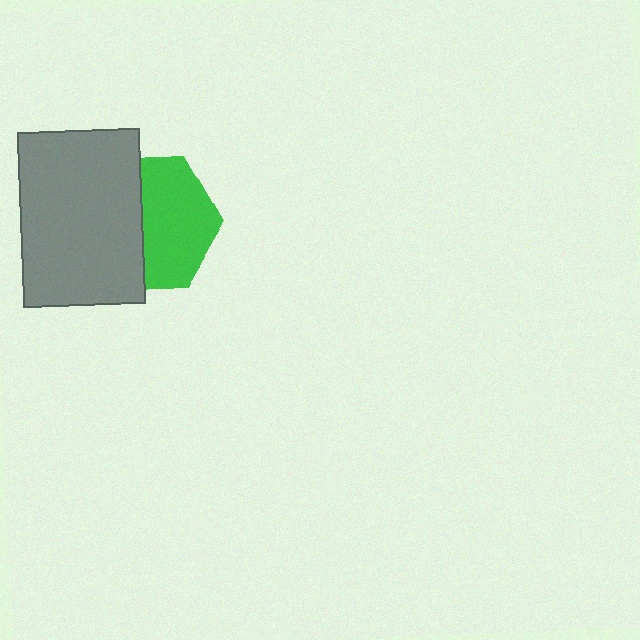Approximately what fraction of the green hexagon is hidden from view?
Roughly 47% of the green hexagon is hidden behind the gray rectangle.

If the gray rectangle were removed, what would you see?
You would see the complete green hexagon.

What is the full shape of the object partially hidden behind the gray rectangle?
The partially hidden object is a green hexagon.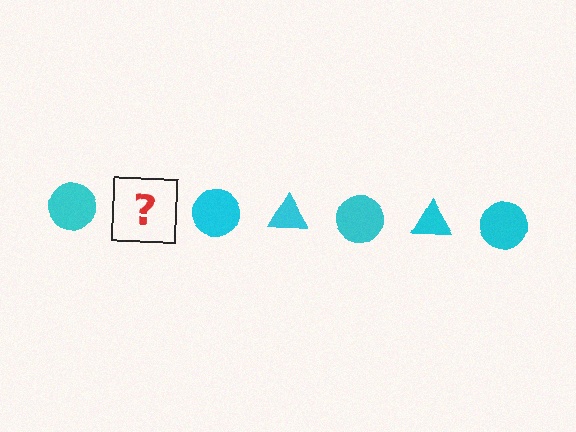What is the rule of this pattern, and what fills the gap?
The rule is that the pattern cycles through circle, triangle shapes in cyan. The gap should be filled with a cyan triangle.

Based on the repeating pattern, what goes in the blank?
The blank should be a cyan triangle.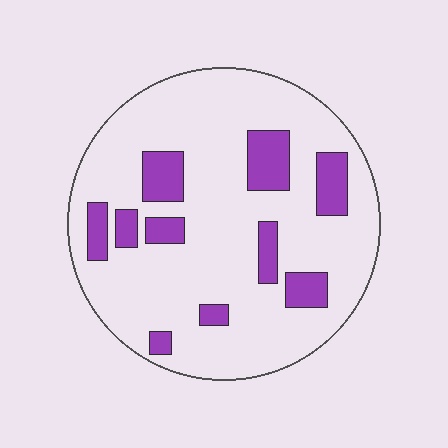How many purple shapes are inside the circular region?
10.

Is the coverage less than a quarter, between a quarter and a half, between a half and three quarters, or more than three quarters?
Less than a quarter.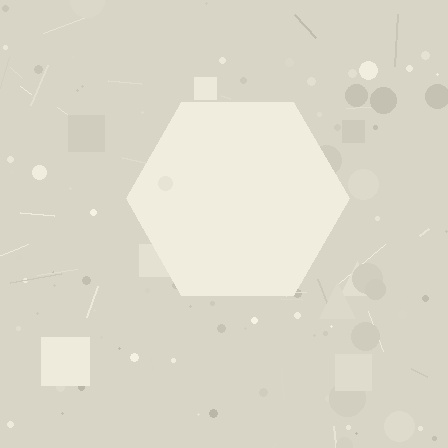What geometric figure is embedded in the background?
A hexagon is embedded in the background.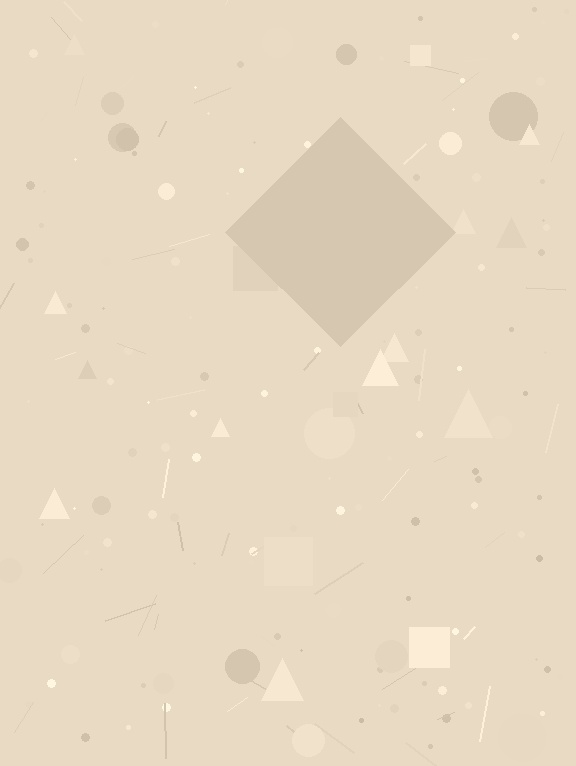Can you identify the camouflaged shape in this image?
The camouflaged shape is a diamond.